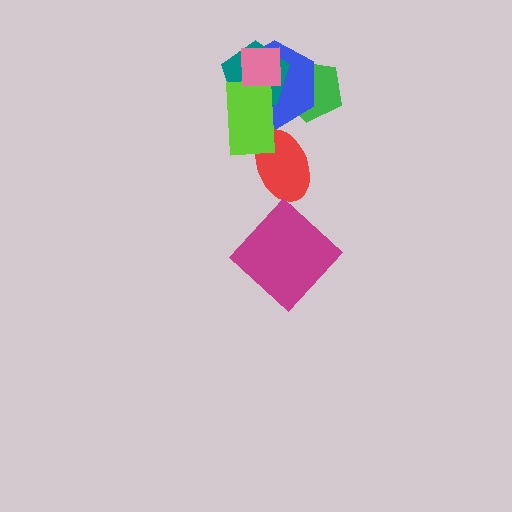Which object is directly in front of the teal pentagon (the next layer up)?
The lime rectangle is directly in front of the teal pentagon.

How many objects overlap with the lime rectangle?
4 objects overlap with the lime rectangle.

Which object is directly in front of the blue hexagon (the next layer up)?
The teal pentagon is directly in front of the blue hexagon.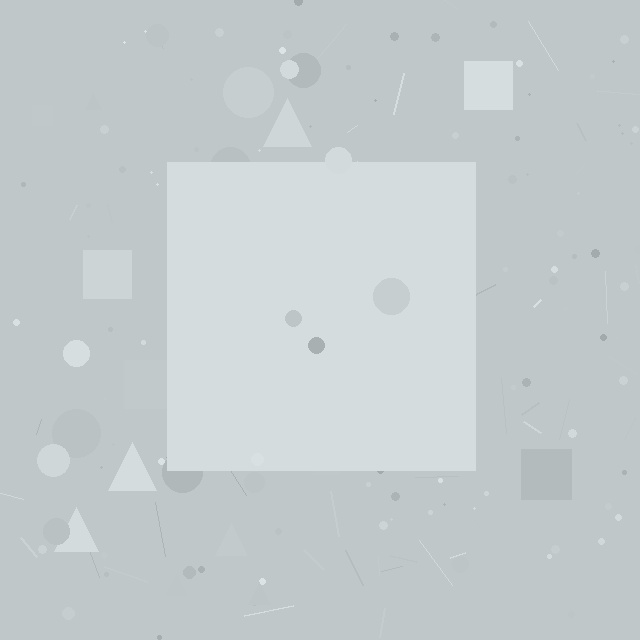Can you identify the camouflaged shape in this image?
The camouflaged shape is a square.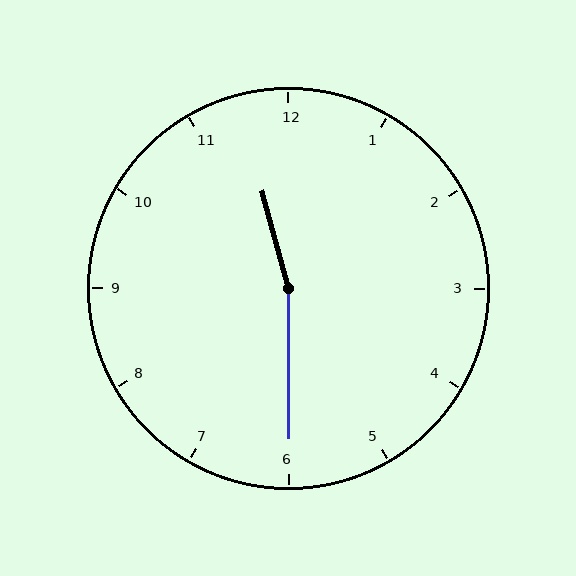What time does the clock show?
11:30.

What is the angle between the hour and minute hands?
Approximately 165 degrees.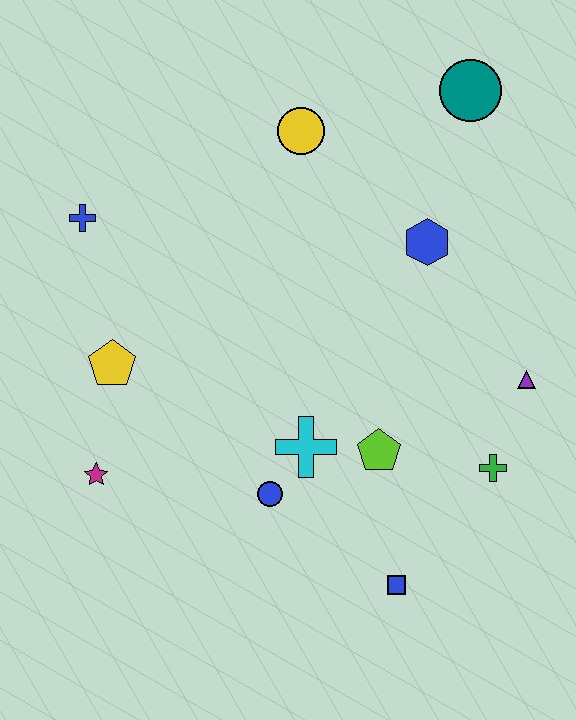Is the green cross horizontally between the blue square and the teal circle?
No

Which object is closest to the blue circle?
The cyan cross is closest to the blue circle.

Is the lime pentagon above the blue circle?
Yes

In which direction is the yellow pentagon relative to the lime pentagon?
The yellow pentagon is to the left of the lime pentagon.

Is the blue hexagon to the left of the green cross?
Yes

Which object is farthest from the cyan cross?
The teal circle is farthest from the cyan cross.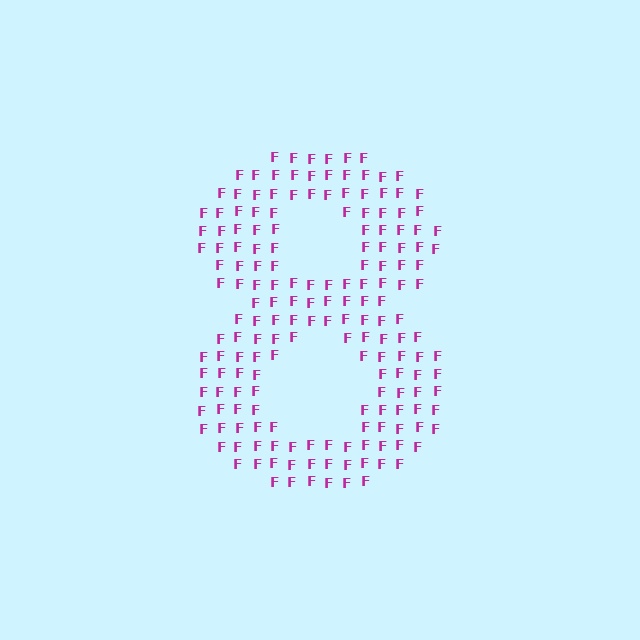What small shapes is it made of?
It is made of small letter F's.